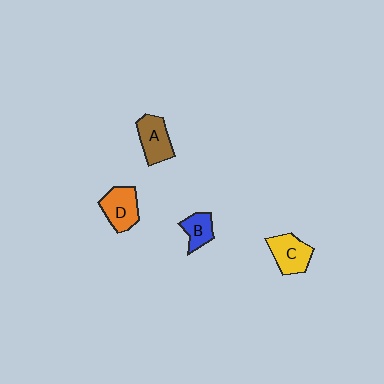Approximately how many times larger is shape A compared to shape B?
Approximately 1.5 times.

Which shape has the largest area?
Shape D (orange).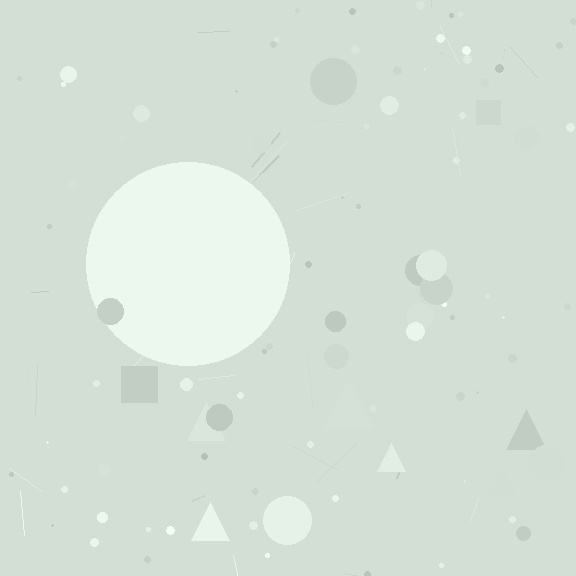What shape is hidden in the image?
A circle is hidden in the image.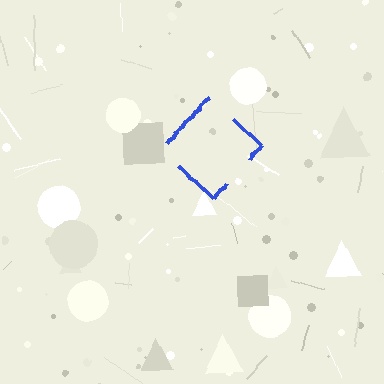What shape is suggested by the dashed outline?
The dashed outline suggests a diamond.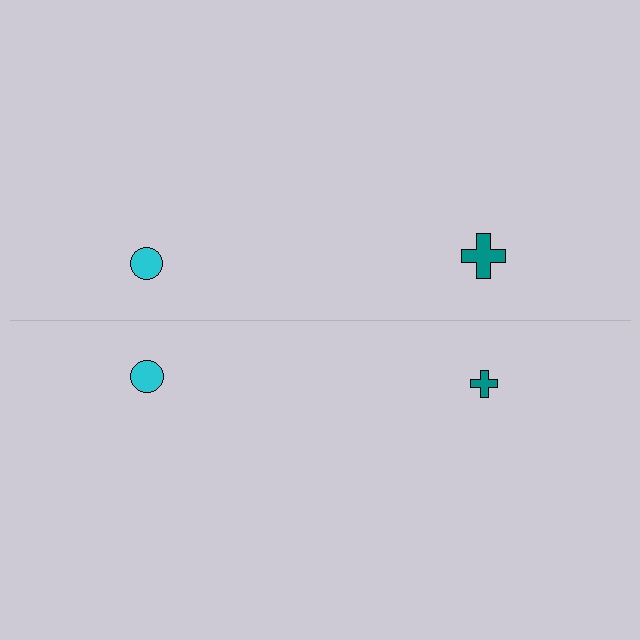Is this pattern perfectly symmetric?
No, the pattern is not perfectly symmetric. The teal cross on the bottom side has a different size than its mirror counterpart.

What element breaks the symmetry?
The teal cross on the bottom side has a different size than its mirror counterpart.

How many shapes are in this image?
There are 4 shapes in this image.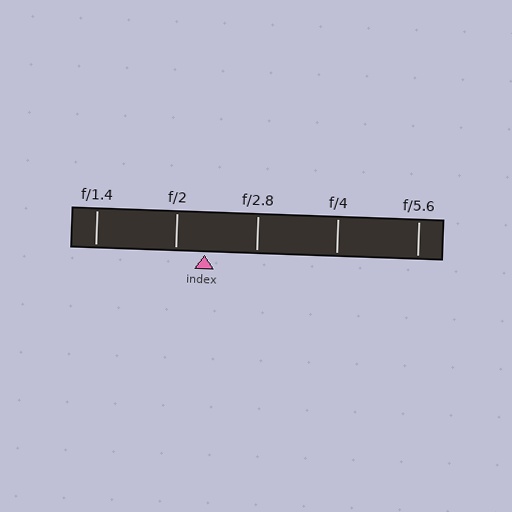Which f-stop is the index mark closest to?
The index mark is closest to f/2.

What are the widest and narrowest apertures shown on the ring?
The widest aperture shown is f/1.4 and the narrowest is f/5.6.